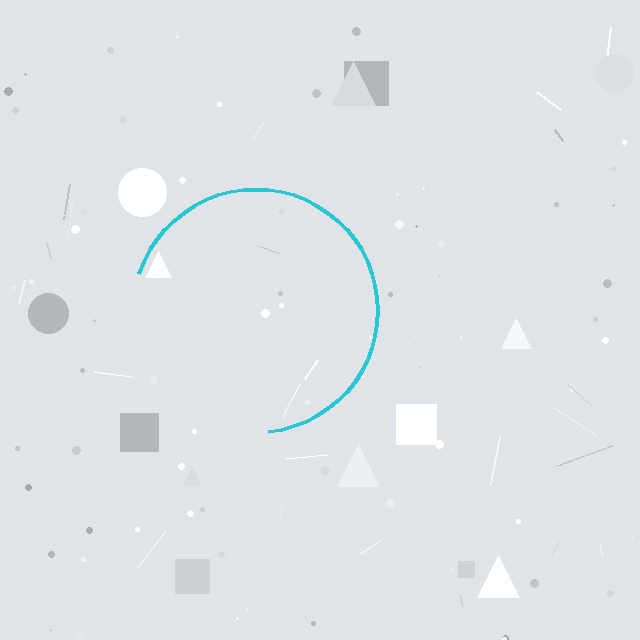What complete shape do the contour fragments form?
The contour fragments form a circle.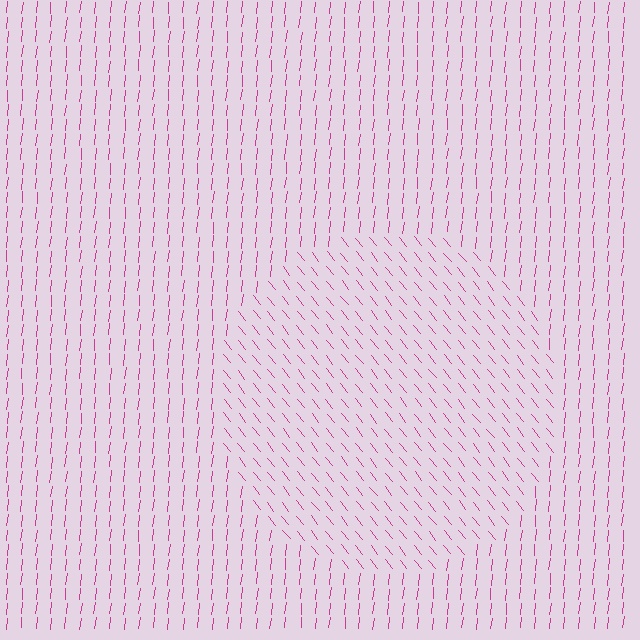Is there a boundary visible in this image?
Yes, there is a texture boundary formed by a change in line orientation.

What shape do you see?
I see a circle.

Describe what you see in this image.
The image is filled with small magenta line segments. A circle region in the image has lines oriented differently from the surrounding lines, creating a visible texture boundary.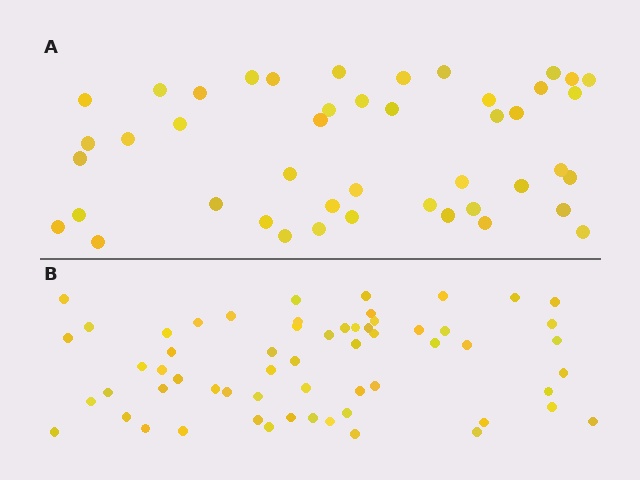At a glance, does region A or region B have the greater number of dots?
Region B (the bottom region) has more dots.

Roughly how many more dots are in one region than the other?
Region B has approximately 15 more dots than region A.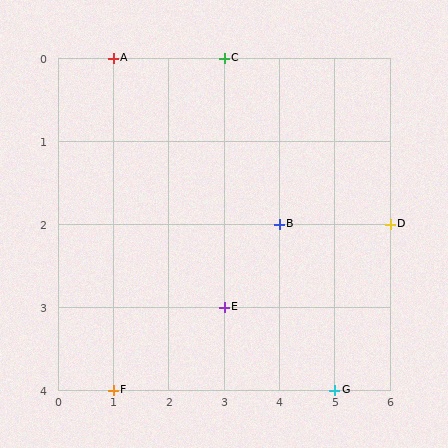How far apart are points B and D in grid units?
Points B and D are 2 columns apart.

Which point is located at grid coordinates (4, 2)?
Point B is at (4, 2).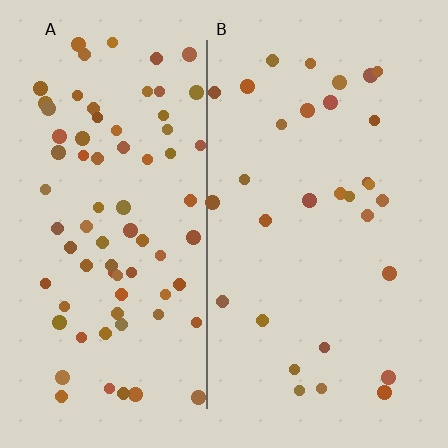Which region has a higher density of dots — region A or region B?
A (the left).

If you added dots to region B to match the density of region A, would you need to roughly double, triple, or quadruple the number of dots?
Approximately double.